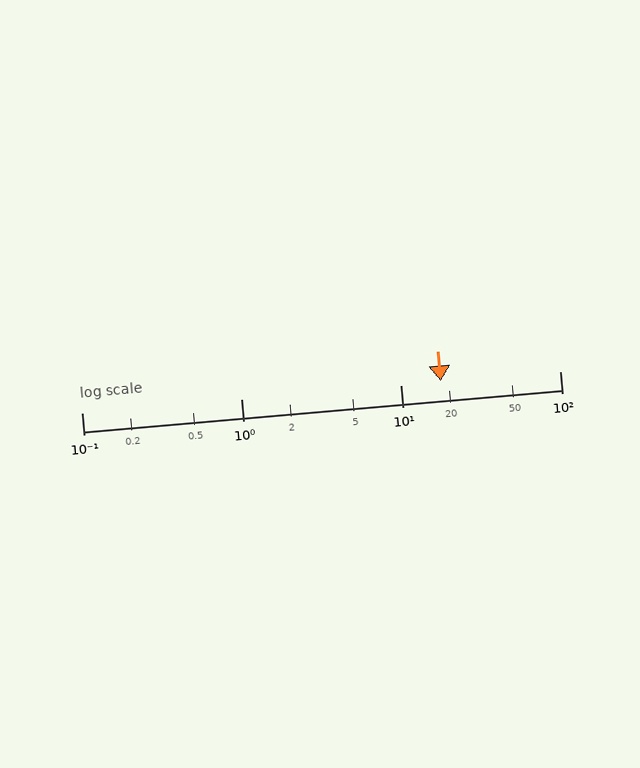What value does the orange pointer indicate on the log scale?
The pointer indicates approximately 18.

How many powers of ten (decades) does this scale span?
The scale spans 3 decades, from 0.1 to 100.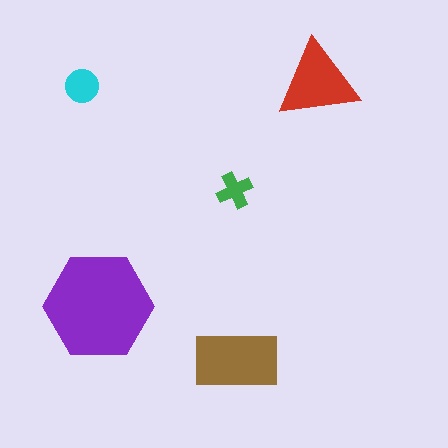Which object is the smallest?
The green cross.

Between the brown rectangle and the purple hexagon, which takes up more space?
The purple hexagon.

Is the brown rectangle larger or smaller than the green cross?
Larger.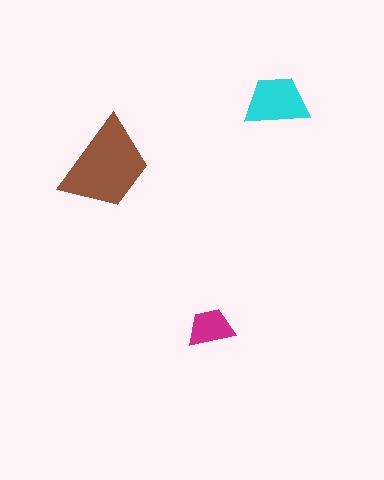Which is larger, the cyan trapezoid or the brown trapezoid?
The brown one.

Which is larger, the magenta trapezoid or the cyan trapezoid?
The cyan one.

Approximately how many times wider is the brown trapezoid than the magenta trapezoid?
About 2 times wider.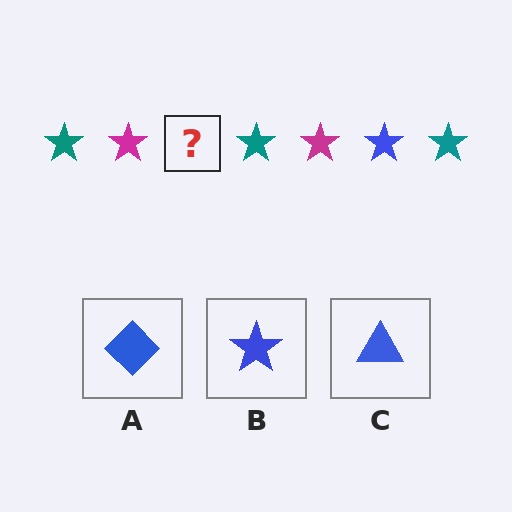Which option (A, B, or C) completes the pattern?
B.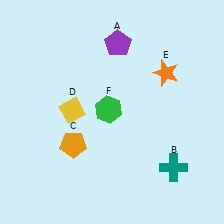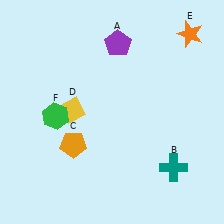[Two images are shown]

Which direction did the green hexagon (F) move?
The green hexagon (F) moved left.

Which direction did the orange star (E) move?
The orange star (E) moved up.